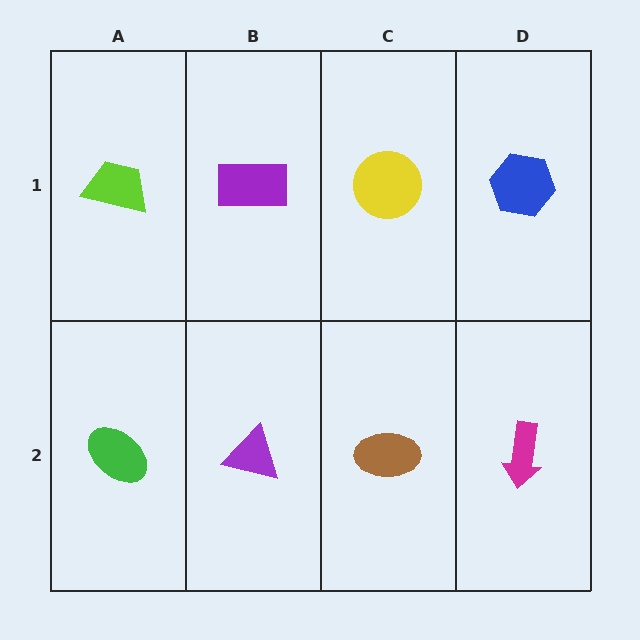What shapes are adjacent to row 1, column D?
A magenta arrow (row 2, column D), a yellow circle (row 1, column C).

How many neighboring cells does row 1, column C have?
3.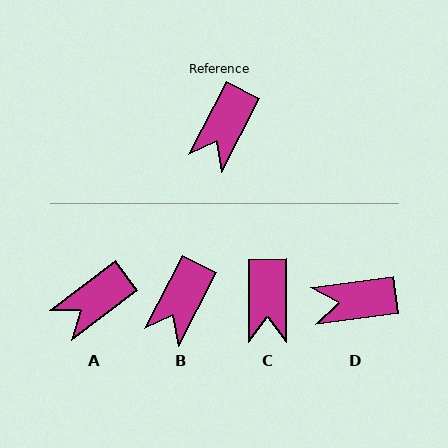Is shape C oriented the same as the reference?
No, it is off by about 28 degrees.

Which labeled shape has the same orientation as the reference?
B.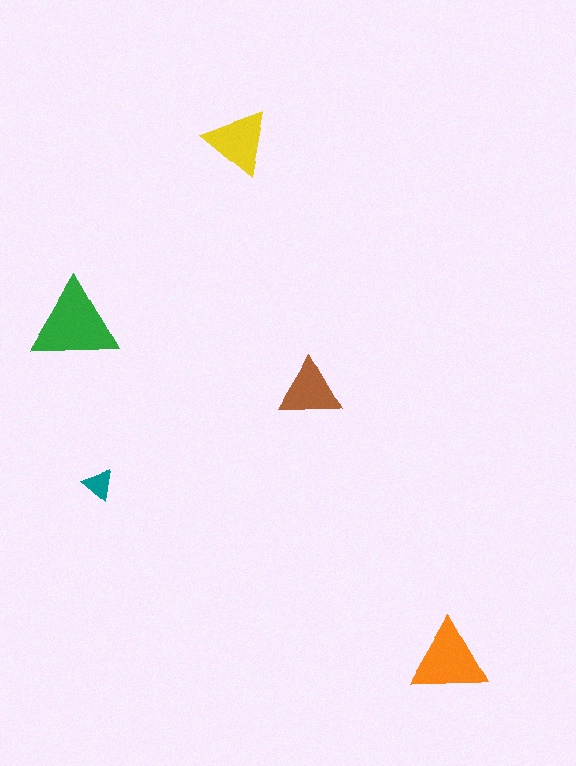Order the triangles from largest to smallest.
the green one, the orange one, the yellow one, the brown one, the teal one.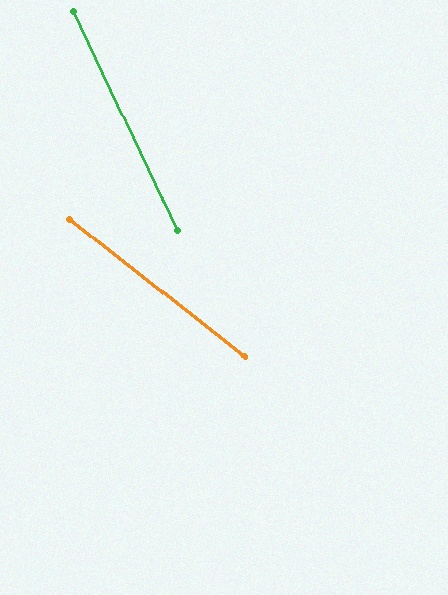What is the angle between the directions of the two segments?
Approximately 27 degrees.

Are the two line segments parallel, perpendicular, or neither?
Neither parallel nor perpendicular — they differ by about 27°.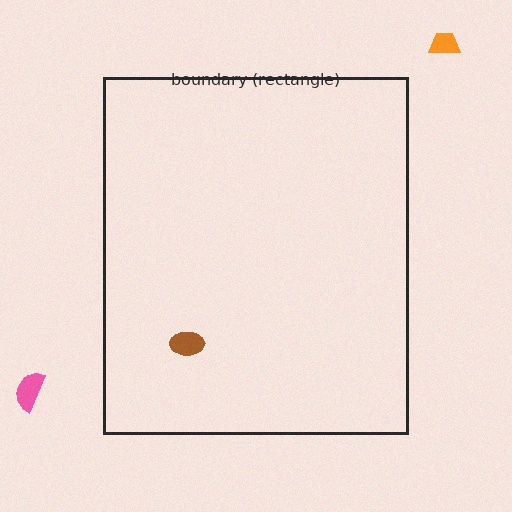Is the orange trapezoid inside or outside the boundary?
Outside.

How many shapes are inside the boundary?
1 inside, 2 outside.